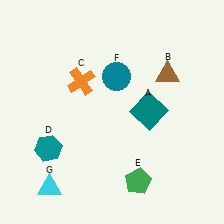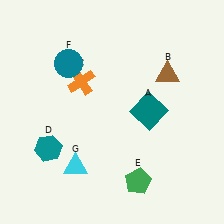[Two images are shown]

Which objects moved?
The objects that moved are: the teal circle (F), the cyan triangle (G).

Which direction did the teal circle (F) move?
The teal circle (F) moved left.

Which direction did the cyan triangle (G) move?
The cyan triangle (G) moved right.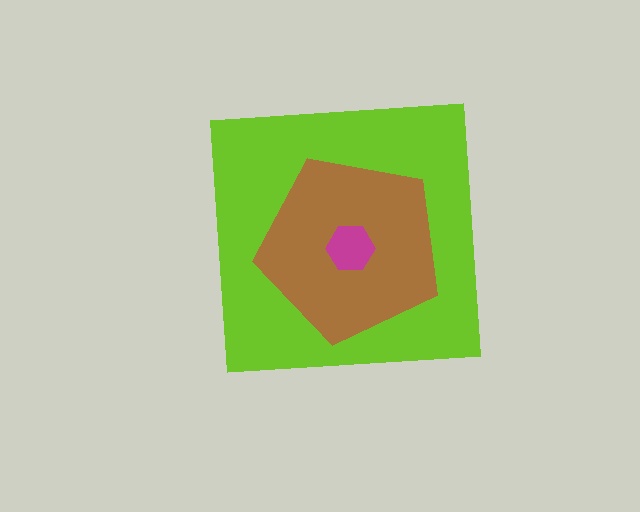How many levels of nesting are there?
3.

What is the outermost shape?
The lime square.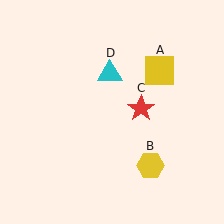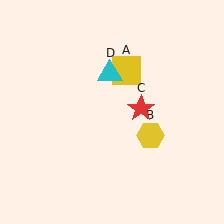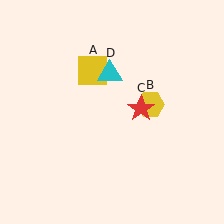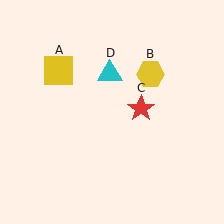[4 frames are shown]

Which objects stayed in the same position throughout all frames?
Red star (object C) and cyan triangle (object D) remained stationary.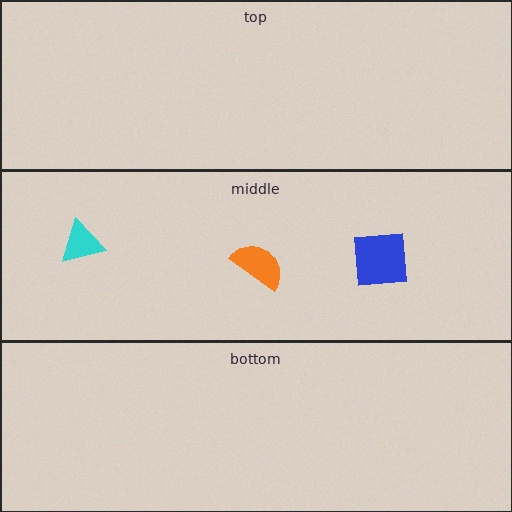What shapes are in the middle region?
The cyan triangle, the orange semicircle, the blue square.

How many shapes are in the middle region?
3.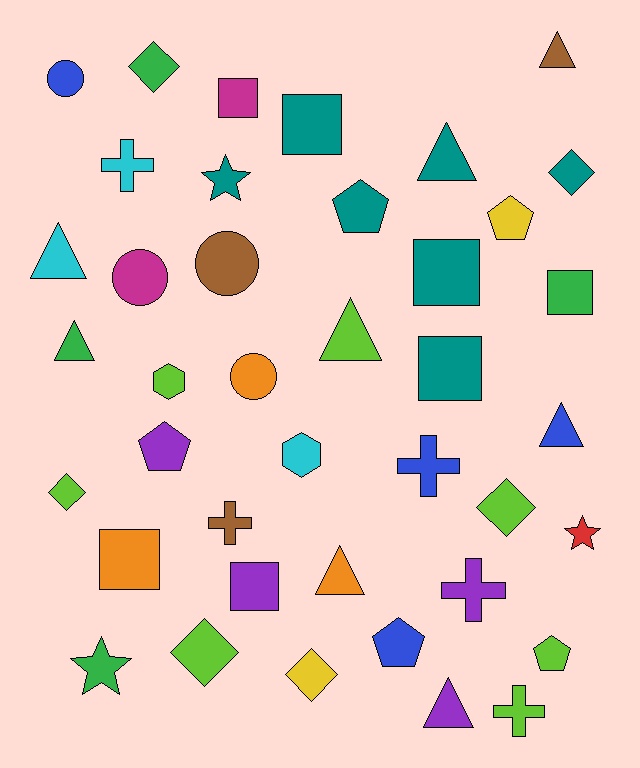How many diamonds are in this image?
There are 6 diamonds.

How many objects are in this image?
There are 40 objects.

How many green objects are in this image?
There are 4 green objects.